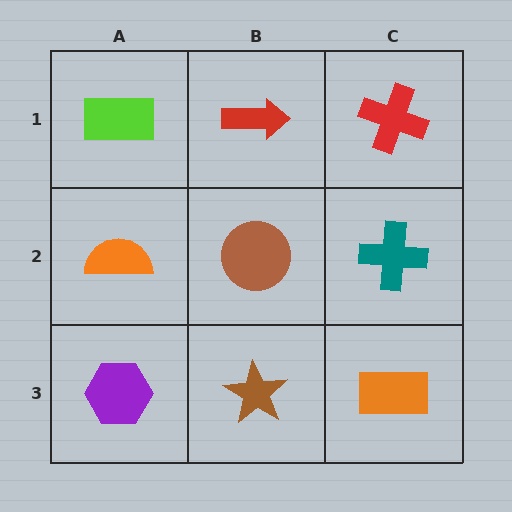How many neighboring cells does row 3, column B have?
3.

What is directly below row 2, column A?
A purple hexagon.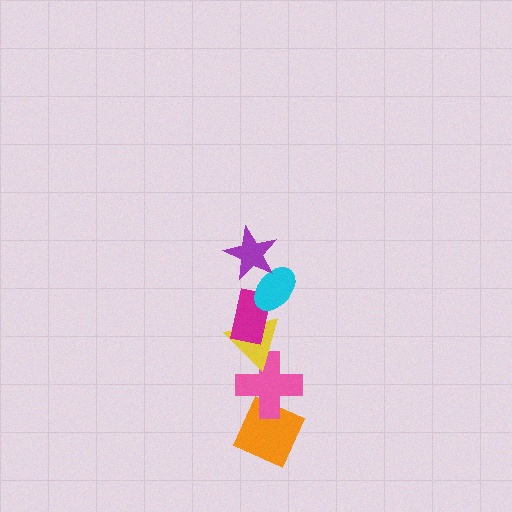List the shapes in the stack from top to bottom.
From top to bottom: the purple star, the cyan ellipse, the magenta rectangle, the yellow triangle, the pink cross, the orange diamond.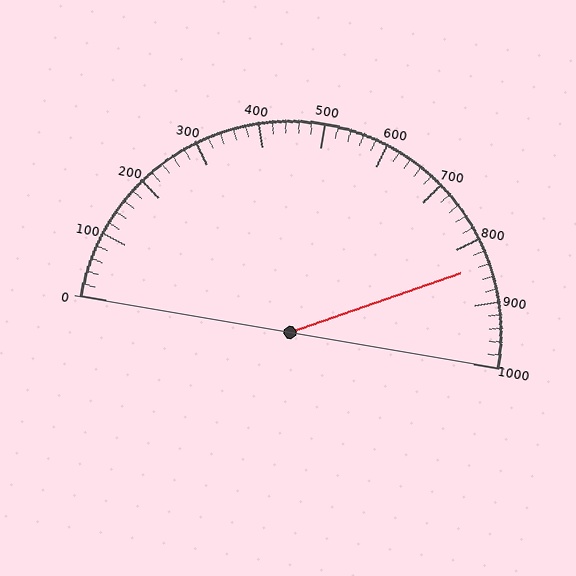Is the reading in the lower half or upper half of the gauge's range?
The reading is in the upper half of the range (0 to 1000).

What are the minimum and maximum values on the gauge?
The gauge ranges from 0 to 1000.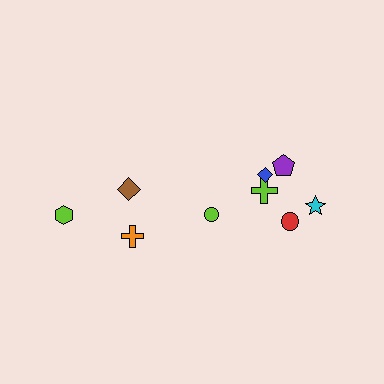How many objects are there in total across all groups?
There are 9 objects.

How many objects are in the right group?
There are 6 objects.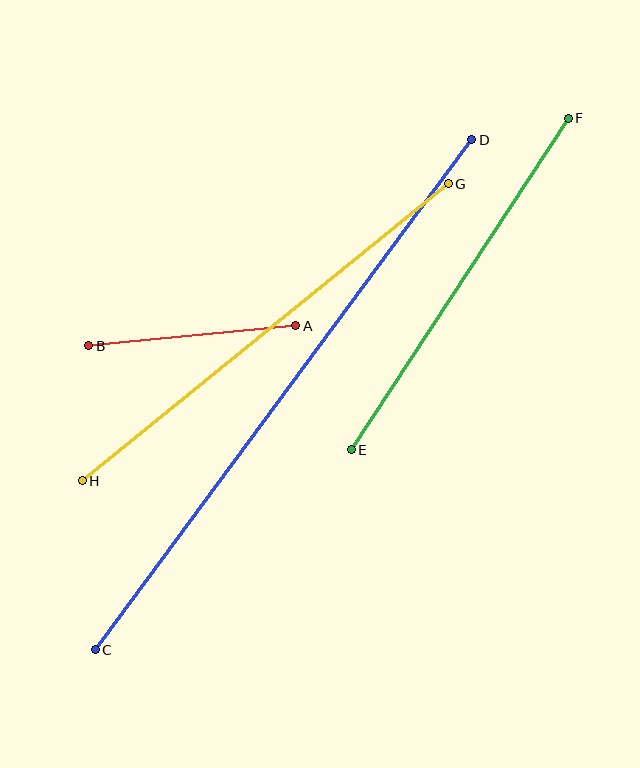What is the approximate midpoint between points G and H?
The midpoint is at approximately (265, 332) pixels.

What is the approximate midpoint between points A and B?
The midpoint is at approximately (192, 336) pixels.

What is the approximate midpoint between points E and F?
The midpoint is at approximately (460, 284) pixels.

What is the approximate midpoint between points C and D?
The midpoint is at approximately (283, 395) pixels.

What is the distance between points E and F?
The distance is approximately 396 pixels.